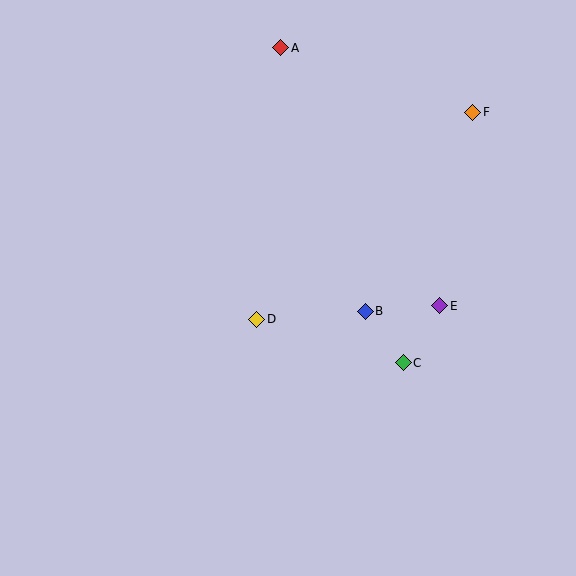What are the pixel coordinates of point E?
Point E is at (440, 306).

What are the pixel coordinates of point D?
Point D is at (257, 319).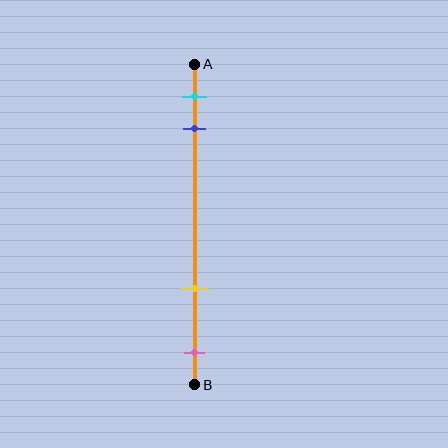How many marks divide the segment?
There are 4 marks dividing the segment.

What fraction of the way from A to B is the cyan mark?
The cyan mark is approximately 10% (0.1) of the way from A to B.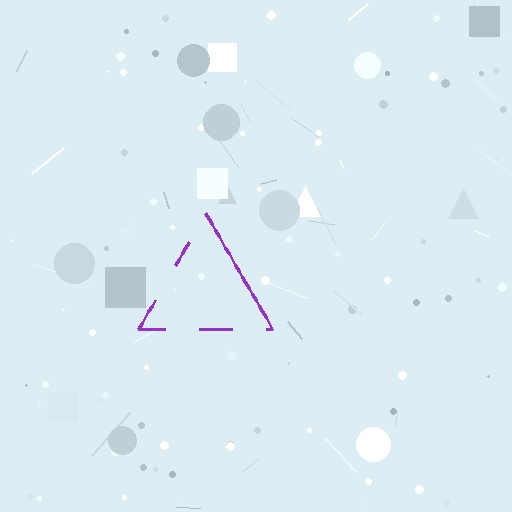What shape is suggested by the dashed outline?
The dashed outline suggests a triangle.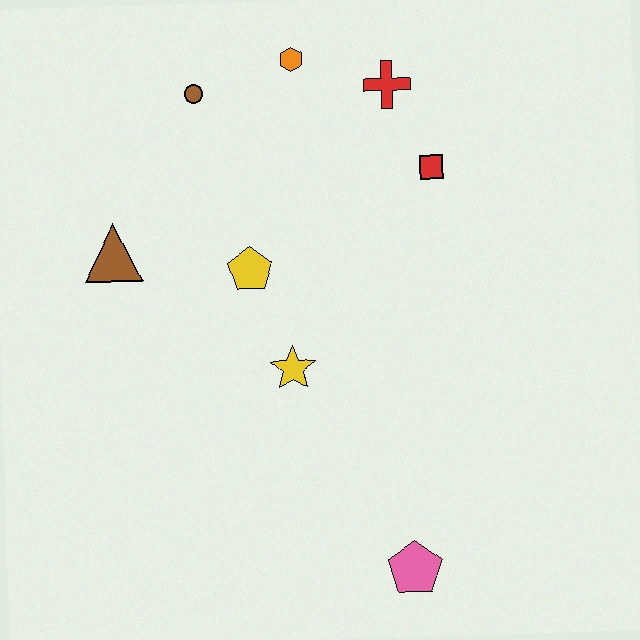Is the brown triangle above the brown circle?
No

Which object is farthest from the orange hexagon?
The pink pentagon is farthest from the orange hexagon.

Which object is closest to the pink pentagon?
The yellow star is closest to the pink pentagon.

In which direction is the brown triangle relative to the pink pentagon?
The brown triangle is above the pink pentagon.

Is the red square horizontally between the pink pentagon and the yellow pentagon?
No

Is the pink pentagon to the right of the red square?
No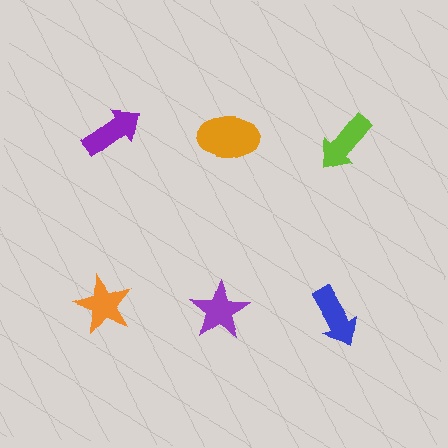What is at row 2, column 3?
A blue arrow.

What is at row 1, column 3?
A lime arrow.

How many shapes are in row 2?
3 shapes.